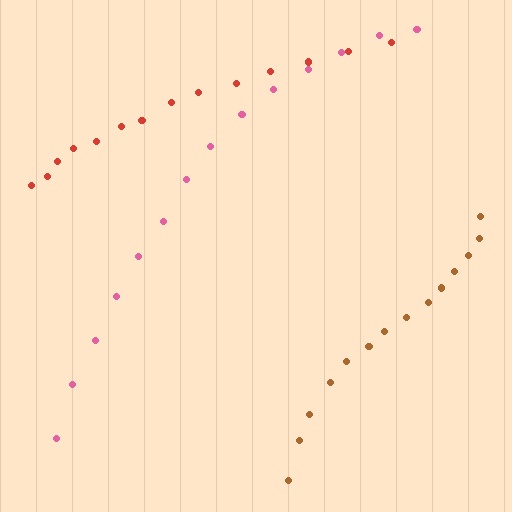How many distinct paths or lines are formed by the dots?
There are 3 distinct paths.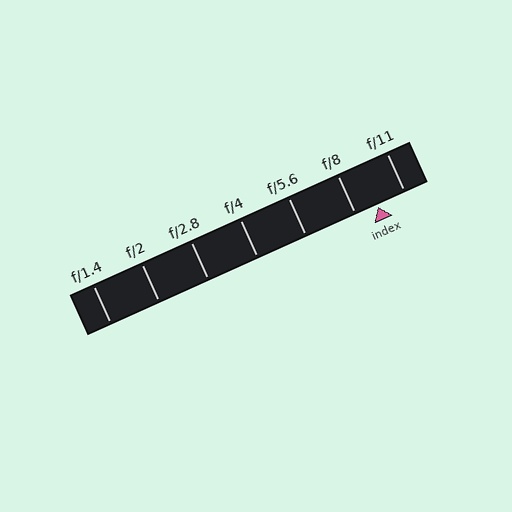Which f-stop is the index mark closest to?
The index mark is closest to f/8.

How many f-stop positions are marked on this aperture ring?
There are 7 f-stop positions marked.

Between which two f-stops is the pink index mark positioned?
The index mark is between f/8 and f/11.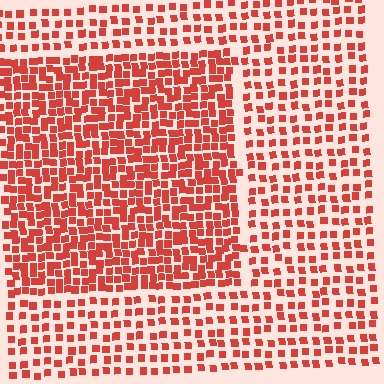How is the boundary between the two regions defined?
The boundary is defined by a change in element density (approximately 1.9x ratio). All elements are the same color, size, and shape.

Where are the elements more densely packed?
The elements are more densely packed inside the rectangle boundary.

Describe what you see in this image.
The image contains small red elements arranged at two different densities. A rectangle-shaped region is visible where the elements are more densely packed than the surrounding area.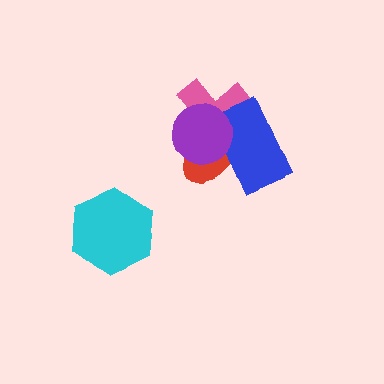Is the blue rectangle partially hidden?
Yes, it is partially covered by another shape.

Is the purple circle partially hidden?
No, no other shape covers it.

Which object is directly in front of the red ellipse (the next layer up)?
The blue rectangle is directly in front of the red ellipse.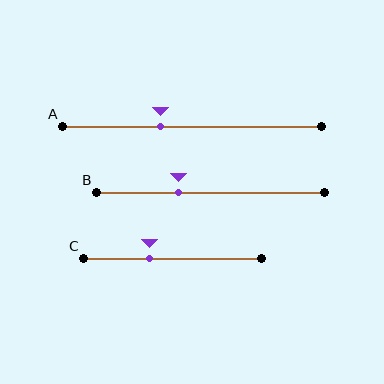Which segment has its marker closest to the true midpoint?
Segment A has its marker closest to the true midpoint.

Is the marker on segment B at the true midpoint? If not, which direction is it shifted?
No, the marker on segment B is shifted to the left by about 14% of the segment length.